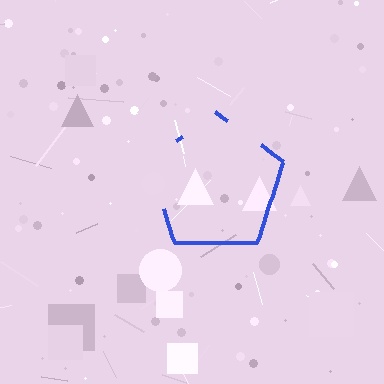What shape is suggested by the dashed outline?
The dashed outline suggests a pentagon.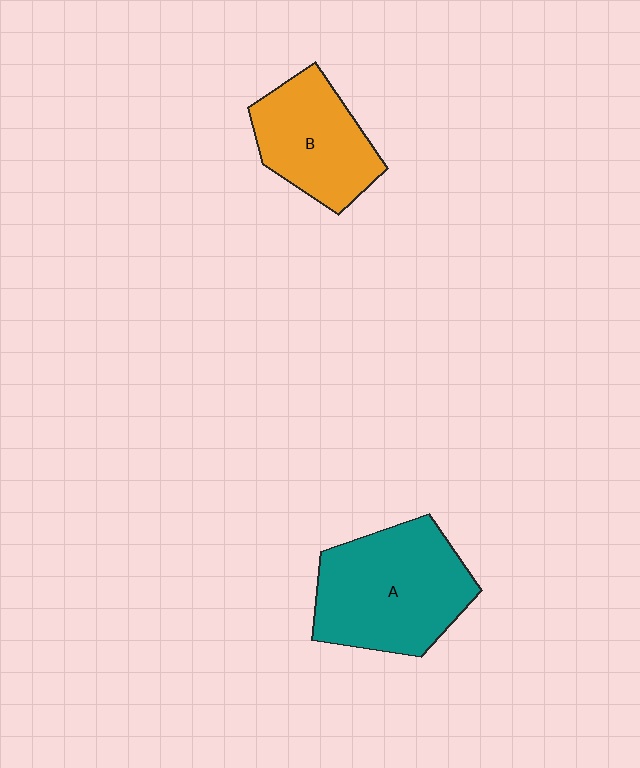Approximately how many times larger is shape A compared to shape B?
Approximately 1.4 times.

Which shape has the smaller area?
Shape B (orange).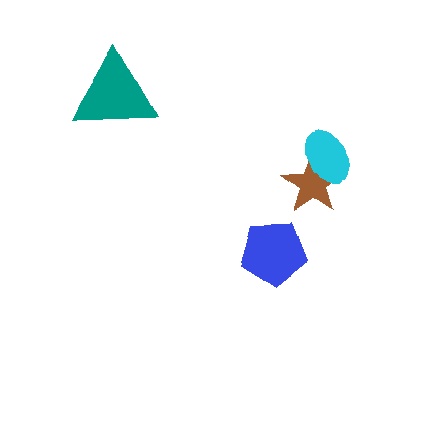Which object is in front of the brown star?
The cyan ellipse is in front of the brown star.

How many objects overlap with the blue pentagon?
0 objects overlap with the blue pentagon.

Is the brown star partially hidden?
Yes, it is partially covered by another shape.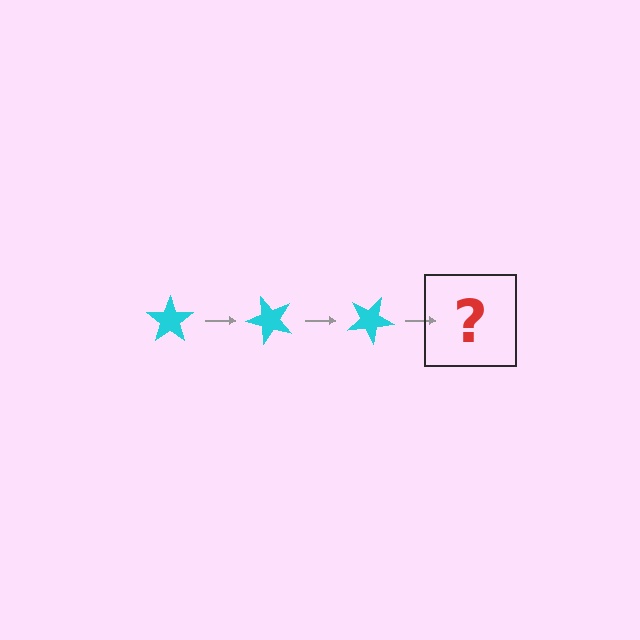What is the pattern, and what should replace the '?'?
The pattern is that the star rotates 50 degrees each step. The '?' should be a cyan star rotated 150 degrees.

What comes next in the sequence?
The next element should be a cyan star rotated 150 degrees.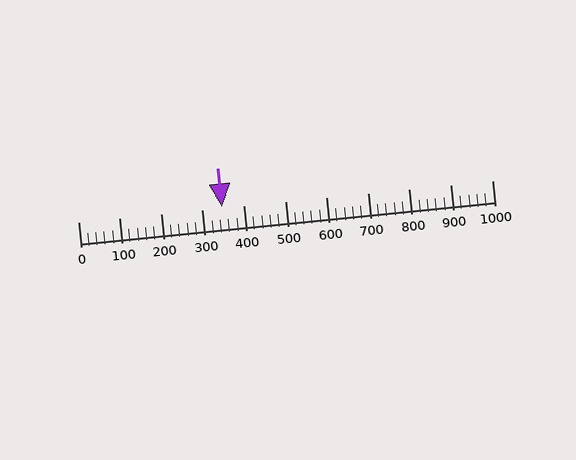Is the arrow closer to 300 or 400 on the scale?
The arrow is closer to 300.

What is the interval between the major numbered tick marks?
The major tick marks are spaced 100 units apart.